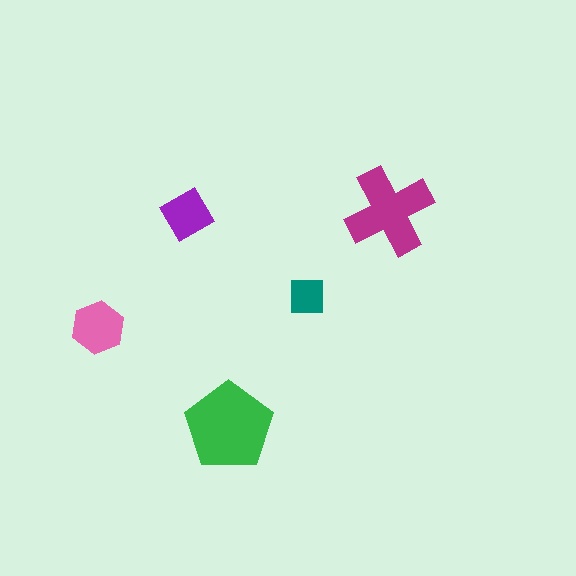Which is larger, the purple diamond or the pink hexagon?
The pink hexagon.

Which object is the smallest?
The teal square.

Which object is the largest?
The green pentagon.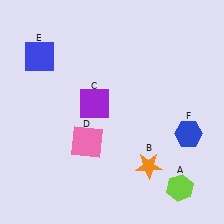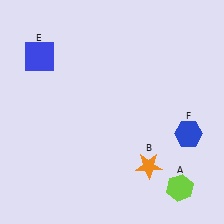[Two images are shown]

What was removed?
The purple square (C), the pink square (D) were removed in Image 2.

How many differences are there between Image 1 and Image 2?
There are 2 differences between the two images.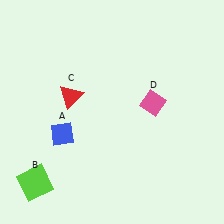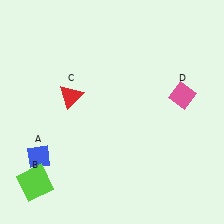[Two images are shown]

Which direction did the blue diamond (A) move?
The blue diamond (A) moved left.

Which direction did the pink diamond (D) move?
The pink diamond (D) moved right.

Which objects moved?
The objects that moved are: the blue diamond (A), the pink diamond (D).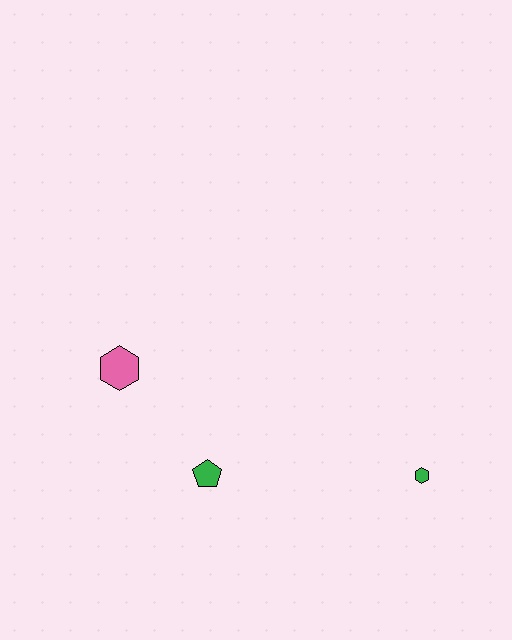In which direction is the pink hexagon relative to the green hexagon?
The pink hexagon is to the left of the green hexagon.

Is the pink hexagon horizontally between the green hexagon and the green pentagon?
No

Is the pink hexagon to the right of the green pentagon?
No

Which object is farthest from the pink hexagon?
The green hexagon is farthest from the pink hexagon.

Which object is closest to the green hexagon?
The green pentagon is closest to the green hexagon.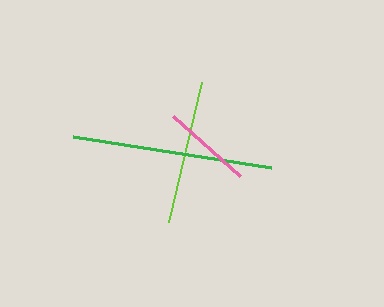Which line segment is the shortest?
The pink line is the shortest at approximately 90 pixels.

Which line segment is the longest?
The green line is the longest at approximately 200 pixels.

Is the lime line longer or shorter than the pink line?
The lime line is longer than the pink line.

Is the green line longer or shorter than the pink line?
The green line is longer than the pink line.